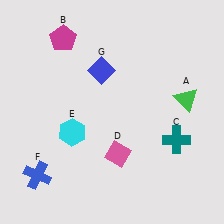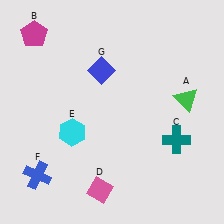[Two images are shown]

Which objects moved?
The objects that moved are: the magenta pentagon (B), the pink diamond (D).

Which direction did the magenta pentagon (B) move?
The magenta pentagon (B) moved left.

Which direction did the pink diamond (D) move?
The pink diamond (D) moved down.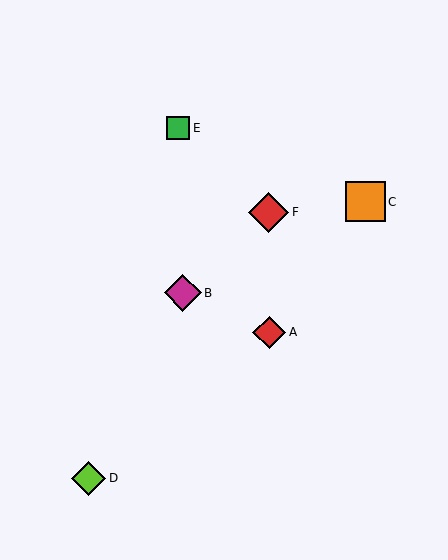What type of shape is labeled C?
Shape C is an orange square.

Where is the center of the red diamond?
The center of the red diamond is at (269, 332).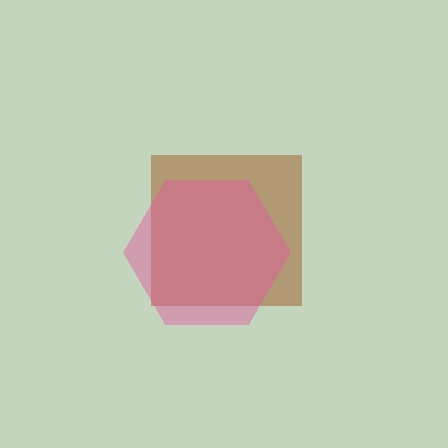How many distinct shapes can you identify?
There are 2 distinct shapes: a brown square, a pink hexagon.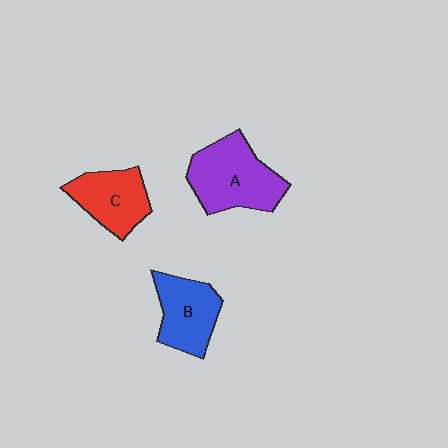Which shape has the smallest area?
Shape C (red).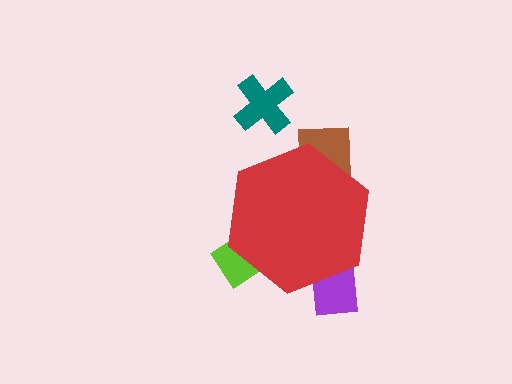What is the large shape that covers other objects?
A red hexagon.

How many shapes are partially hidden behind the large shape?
3 shapes are partially hidden.